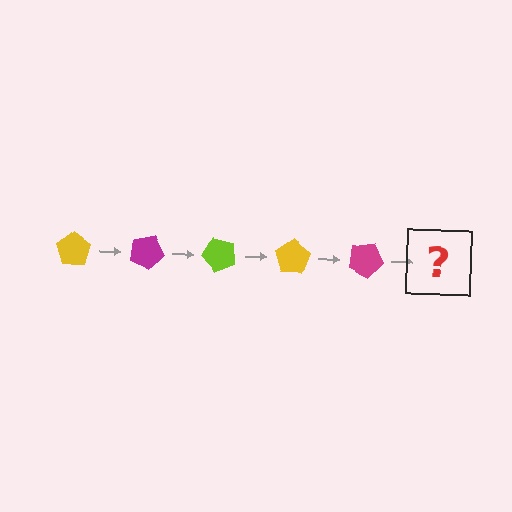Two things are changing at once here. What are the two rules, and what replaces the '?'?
The two rules are that it rotates 25 degrees each step and the color cycles through yellow, magenta, and lime. The '?' should be a lime pentagon, rotated 125 degrees from the start.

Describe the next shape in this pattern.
It should be a lime pentagon, rotated 125 degrees from the start.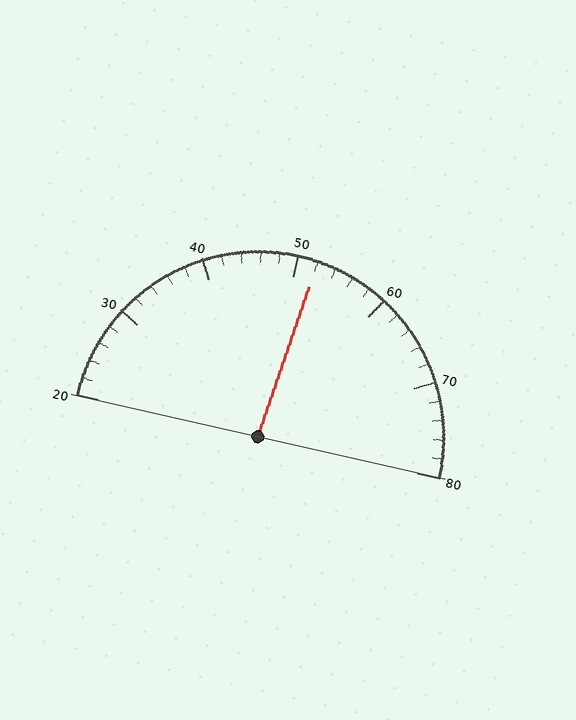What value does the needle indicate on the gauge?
The needle indicates approximately 52.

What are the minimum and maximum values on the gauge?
The gauge ranges from 20 to 80.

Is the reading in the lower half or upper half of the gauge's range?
The reading is in the upper half of the range (20 to 80).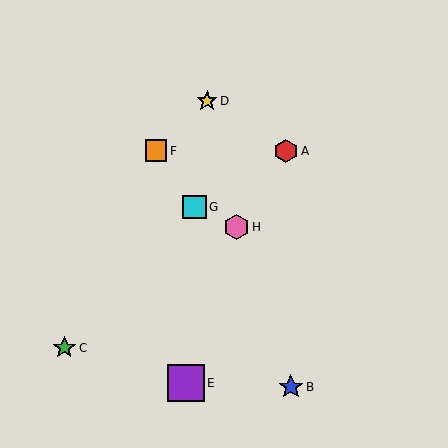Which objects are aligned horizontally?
Objects A, F are aligned horizontally.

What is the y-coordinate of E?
Object E is at y≈383.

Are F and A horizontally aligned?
Yes, both are at y≈151.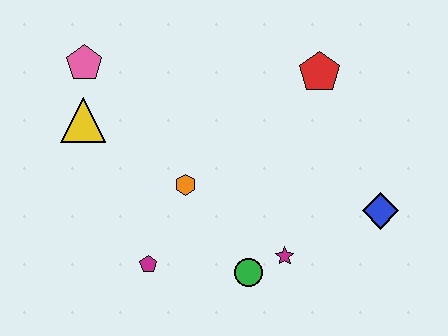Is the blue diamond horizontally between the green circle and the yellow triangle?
No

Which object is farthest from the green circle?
The pink pentagon is farthest from the green circle.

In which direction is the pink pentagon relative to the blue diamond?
The pink pentagon is to the left of the blue diamond.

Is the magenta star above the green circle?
Yes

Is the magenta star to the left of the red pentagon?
Yes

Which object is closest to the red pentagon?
The blue diamond is closest to the red pentagon.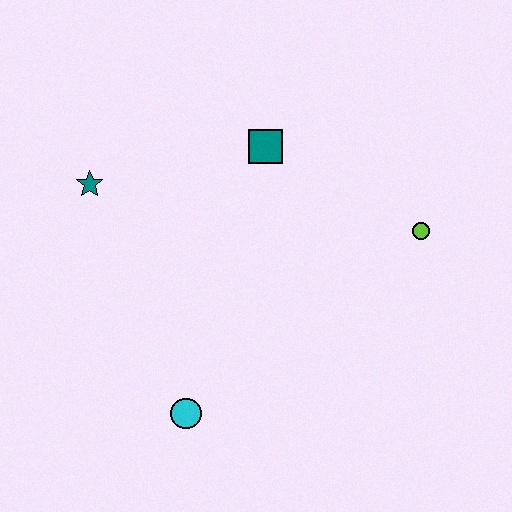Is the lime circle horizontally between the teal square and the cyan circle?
No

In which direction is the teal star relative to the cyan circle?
The teal star is above the cyan circle.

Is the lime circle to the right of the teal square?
Yes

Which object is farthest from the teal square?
The cyan circle is farthest from the teal square.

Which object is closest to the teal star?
The teal square is closest to the teal star.